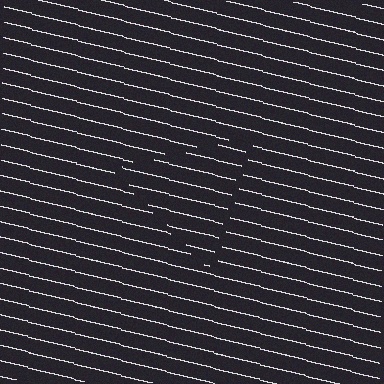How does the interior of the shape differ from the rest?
The interior of the shape contains the same grating, shifted by half a period — the contour is defined by the phase discontinuity where line-ends from the inner and outer gratings abut.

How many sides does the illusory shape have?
3 sides — the line-ends trace a triangle.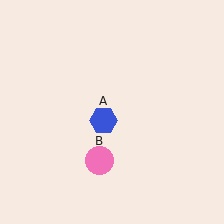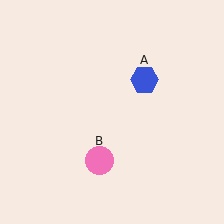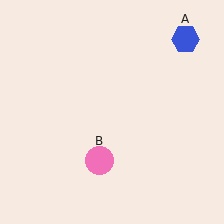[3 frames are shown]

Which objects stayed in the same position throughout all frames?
Pink circle (object B) remained stationary.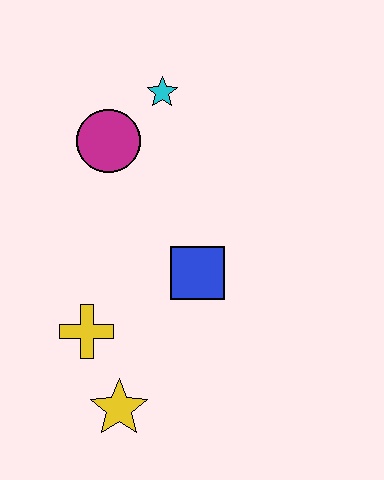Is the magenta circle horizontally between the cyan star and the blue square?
No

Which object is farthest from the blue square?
The cyan star is farthest from the blue square.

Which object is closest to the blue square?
The yellow cross is closest to the blue square.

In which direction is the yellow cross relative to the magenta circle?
The yellow cross is below the magenta circle.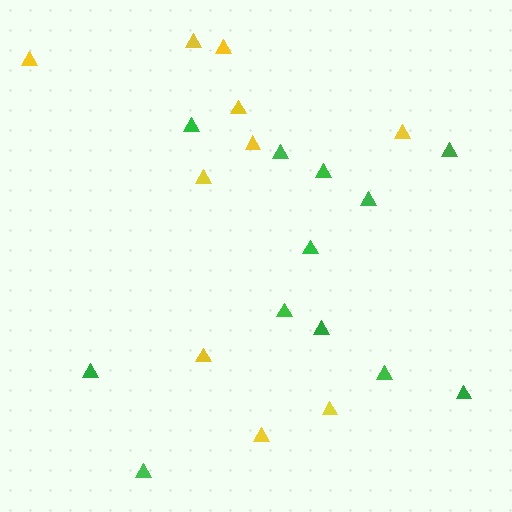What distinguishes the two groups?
There are 2 groups: one group of yellow triangles (10) and one group of green triangles (12).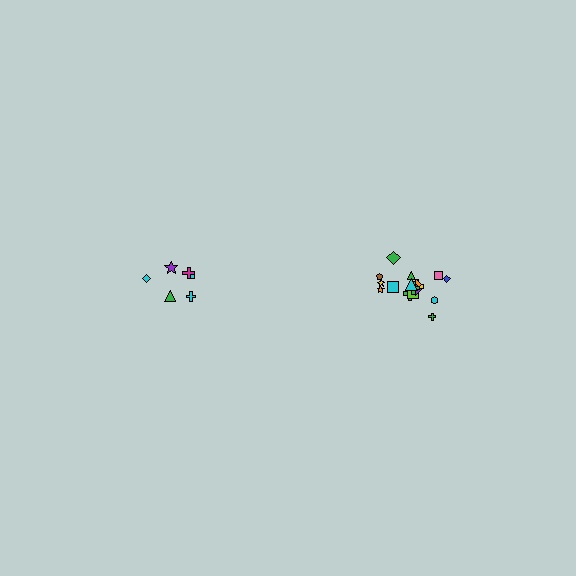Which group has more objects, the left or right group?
The right group.